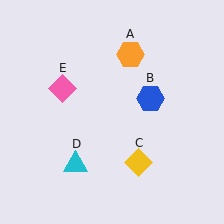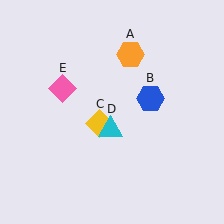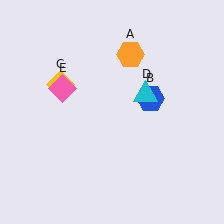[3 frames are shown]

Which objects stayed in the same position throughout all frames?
Orange hexagon (object A) and blue hexagon (object B) and pink diamond (object E) remained stationary.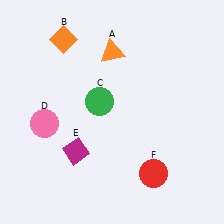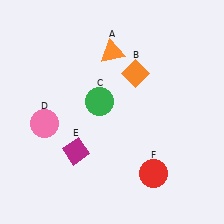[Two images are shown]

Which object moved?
The orange diamond (B) moved right.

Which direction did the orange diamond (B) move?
The orange diamond (B) moved right.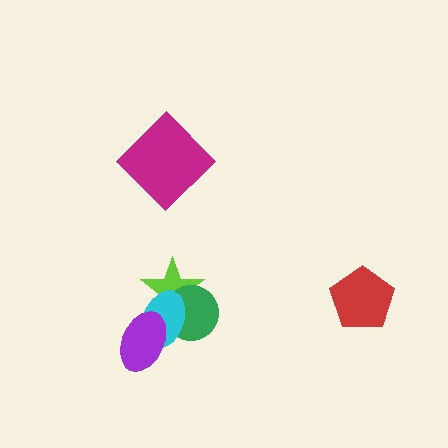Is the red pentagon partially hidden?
No, no other shape covers it.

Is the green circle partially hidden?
Yes, it is partially covered by another shape.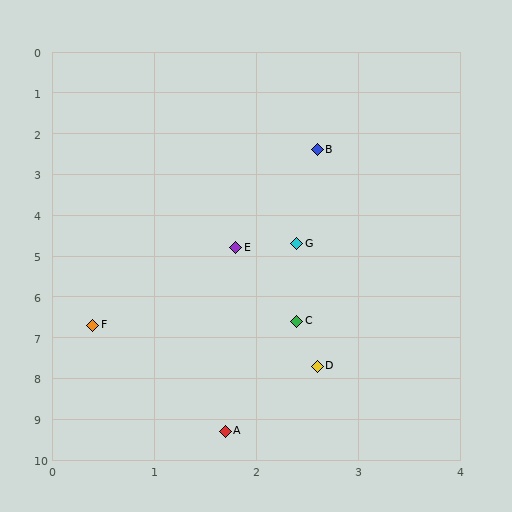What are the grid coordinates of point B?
Point B is at approximately (2.6, 2.4).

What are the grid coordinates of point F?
Point F is at approximately (0.4, 6.7).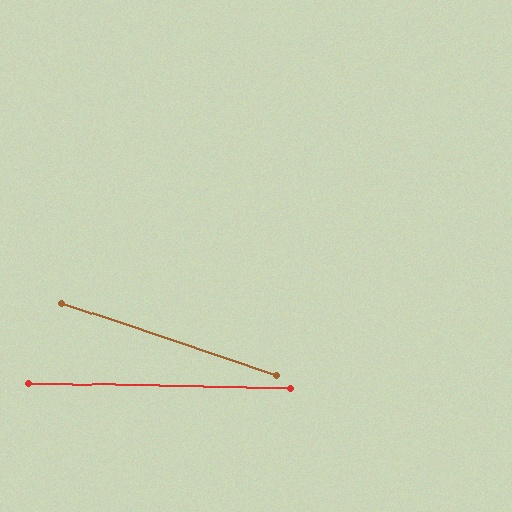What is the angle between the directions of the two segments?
Approximately 18 degrees.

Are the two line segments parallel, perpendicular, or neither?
Neither parallel nor perpendicular — they differ by about 18°.